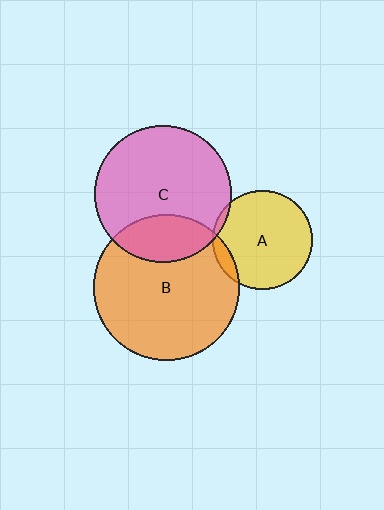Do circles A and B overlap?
Yes.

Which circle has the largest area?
Circle B (orange).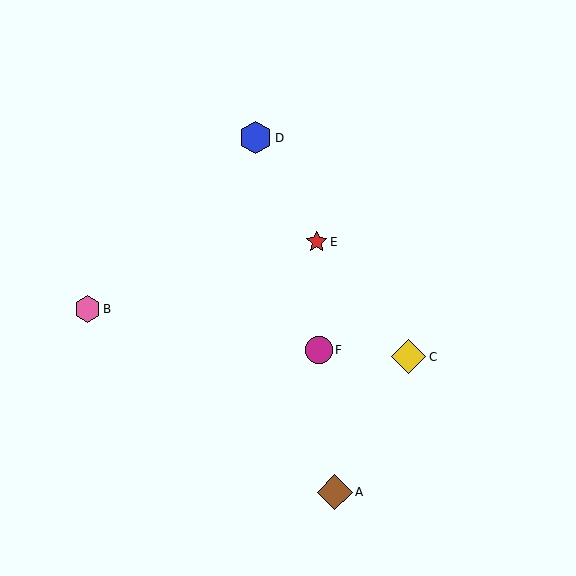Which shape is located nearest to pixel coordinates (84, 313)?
The pink hexagon (labeled B) at (87, 309) is nearest to that location.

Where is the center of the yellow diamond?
The center of the yellow diamond is at (409, 357).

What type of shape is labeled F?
Shape F is a magenta circle.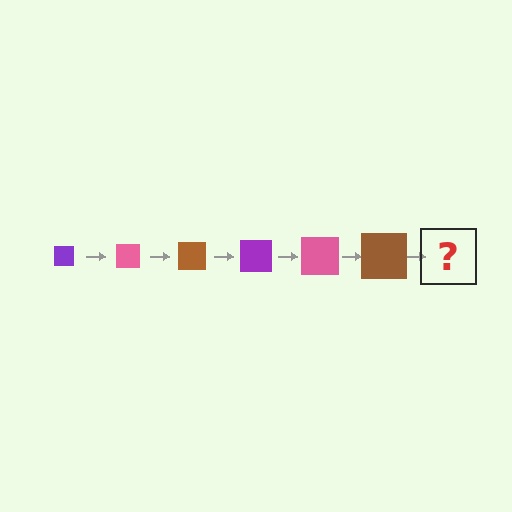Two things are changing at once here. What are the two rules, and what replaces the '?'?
The two rules are that the square grows larger each step and the color cycles through purple, pink, and brown. The '?' should be a purple square, larger than the previous one.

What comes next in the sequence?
The next element should be a purple square, larger than the previous one.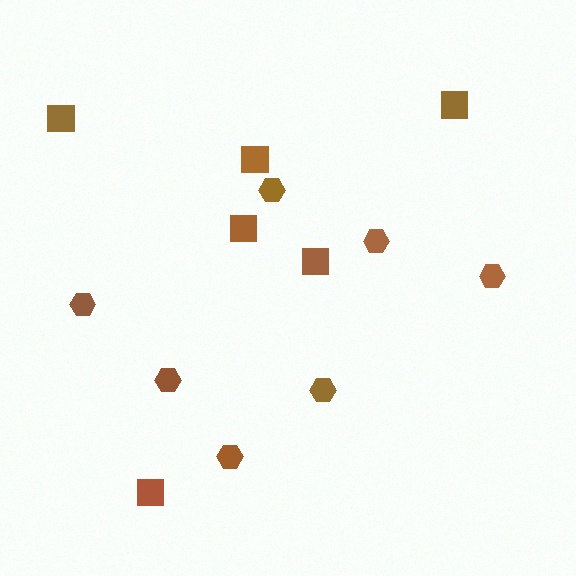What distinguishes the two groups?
There are 2 groups: one group of squares (6) and one group of hexagons (7).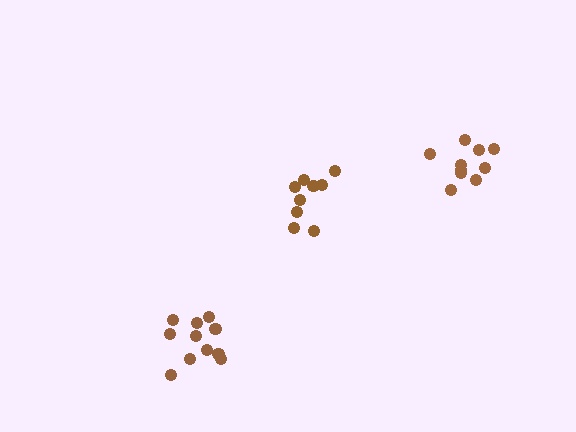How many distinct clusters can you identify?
There are 3 distinct clusters.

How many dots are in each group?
Group 1: 9 dots, Group 2: 11 dots, Group 3: 10 dots (30 total).